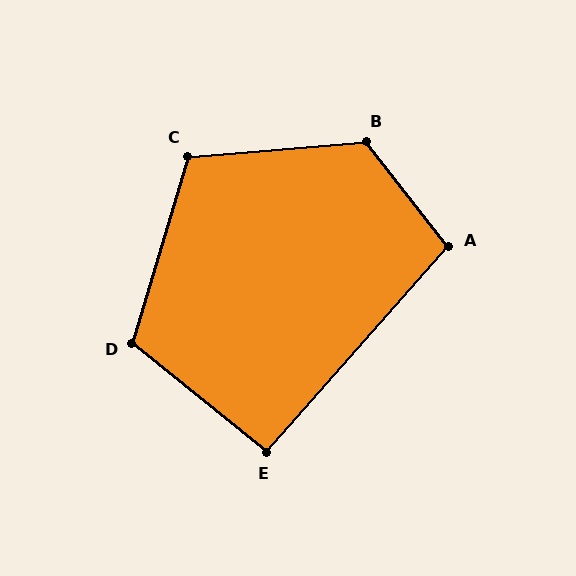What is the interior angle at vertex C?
Approximately 111 degrees (obtuse).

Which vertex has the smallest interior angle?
E, at approximately 93 degrees.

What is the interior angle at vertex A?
Approximately 100 degrees (obtuse).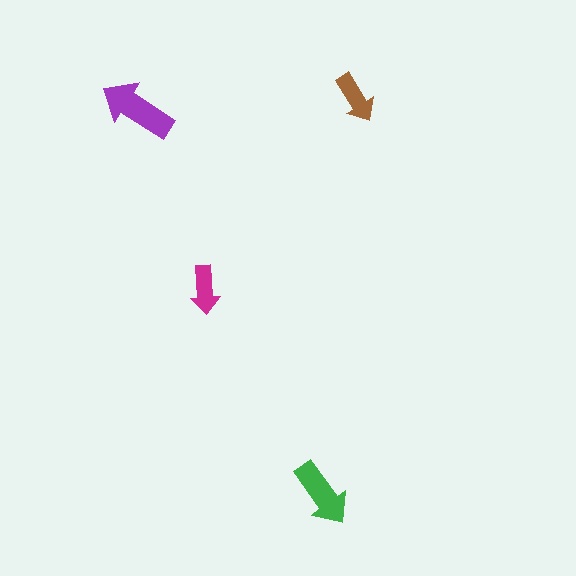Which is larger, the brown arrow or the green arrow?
The green one.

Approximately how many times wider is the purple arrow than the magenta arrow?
About 1.5 times wider.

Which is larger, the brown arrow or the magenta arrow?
The brown one.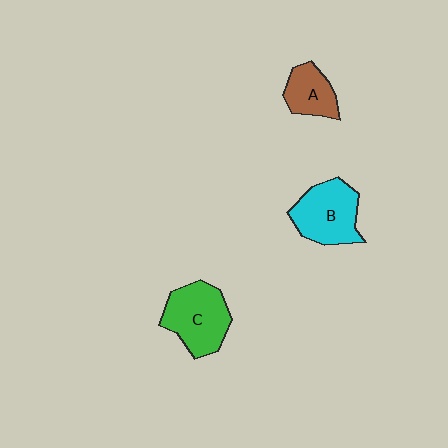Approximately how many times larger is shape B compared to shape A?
Approximately 1.6 times.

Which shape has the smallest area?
Shape A (brown).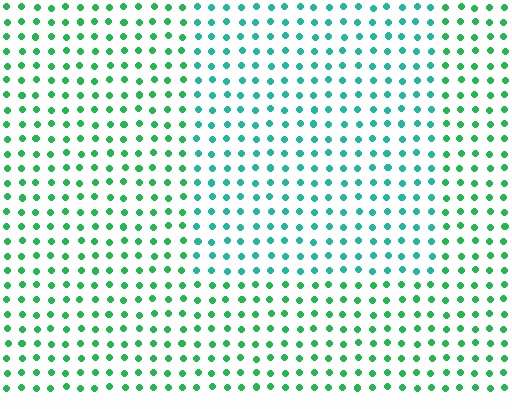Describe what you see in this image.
The image is filled with small green elements in a uniform arrangement. A rectangle-shaped region is visible where the elements are tinted to a slightly different hue, forming a subtle color boundary.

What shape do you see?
I see a rectangle.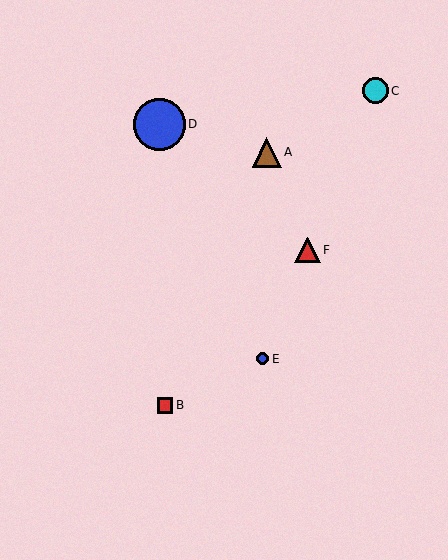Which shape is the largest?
The blue circle (labeled D) is the largest.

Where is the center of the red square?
The center of the red square is at (165, 405).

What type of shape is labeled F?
Shape F is a red triangle.